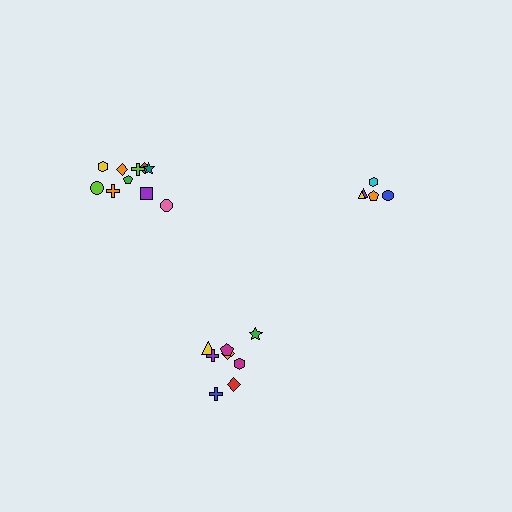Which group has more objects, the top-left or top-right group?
The top-left group.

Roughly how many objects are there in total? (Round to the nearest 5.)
Roughly 25 objects in total.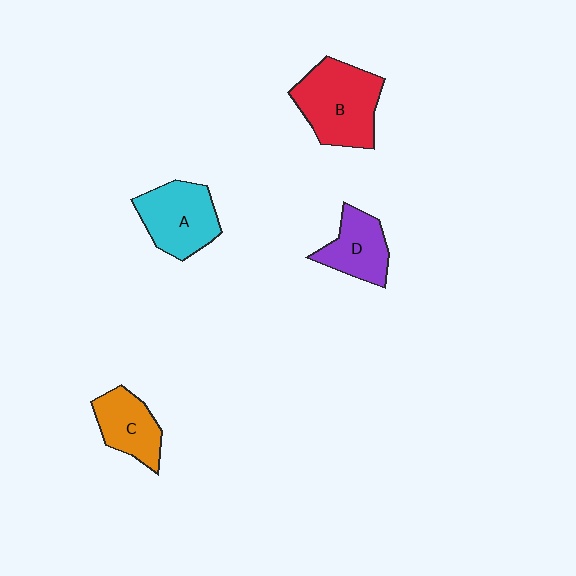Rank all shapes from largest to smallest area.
From largest to smallest: B (red), A (cyan), D (purple), C (orange).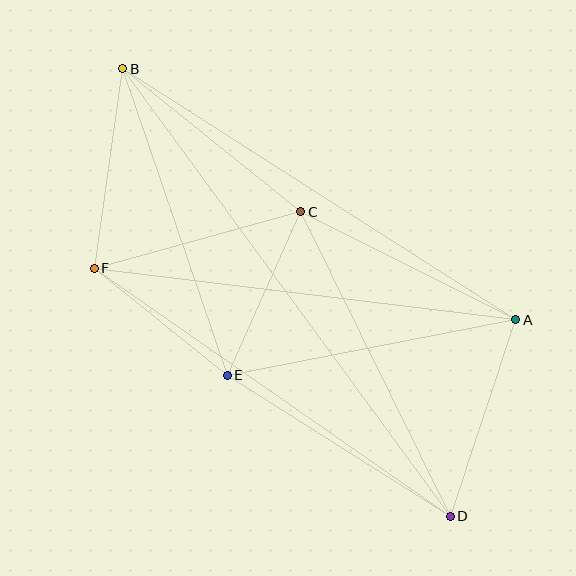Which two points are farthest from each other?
Points B and D are farthest from each other.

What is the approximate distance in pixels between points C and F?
The distance between C and F is approximately 214 pixels.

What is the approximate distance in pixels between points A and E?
The distance between A and E is approximately 294 pixels.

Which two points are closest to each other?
Points E and F are closest to each other.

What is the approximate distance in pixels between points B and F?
The distance between B and F is approximately 201 pixels.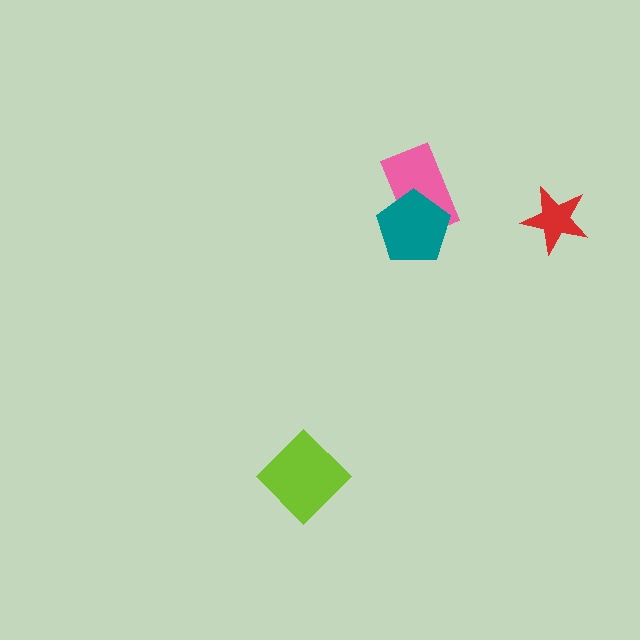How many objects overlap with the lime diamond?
0 objects overlap with the lime diamond.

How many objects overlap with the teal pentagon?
1 object overlaps with the teal pentagon.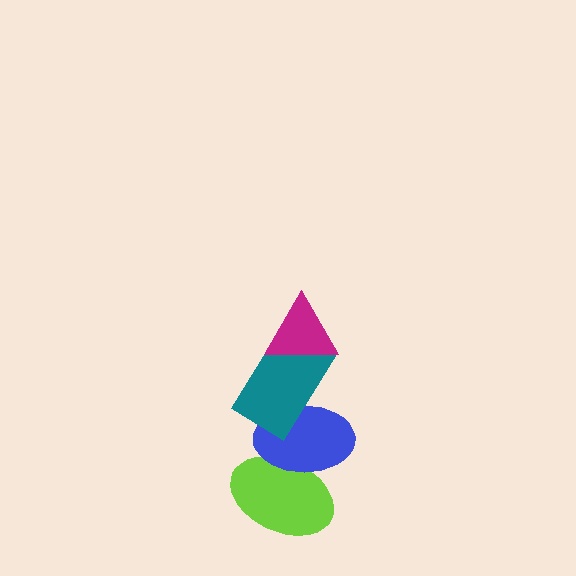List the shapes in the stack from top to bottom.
From top to bottom: the magenta triangle, the teal rectangle, the blue ellipse, the lime ellipse.